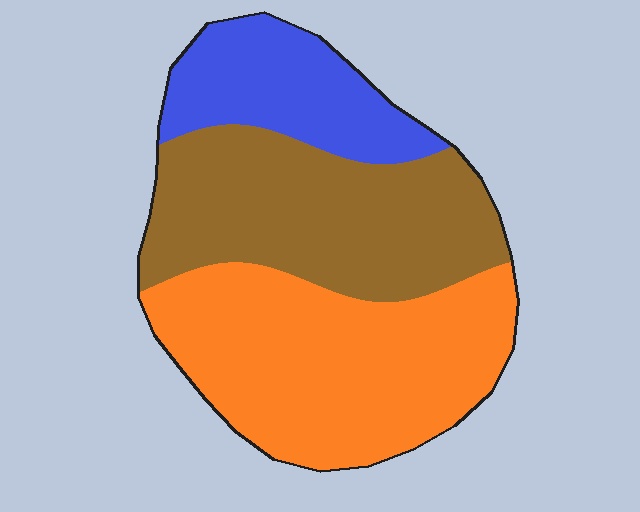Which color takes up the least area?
Blue, at roughly 20%.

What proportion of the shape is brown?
Brown covers around 35% of the shape.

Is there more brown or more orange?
Orange.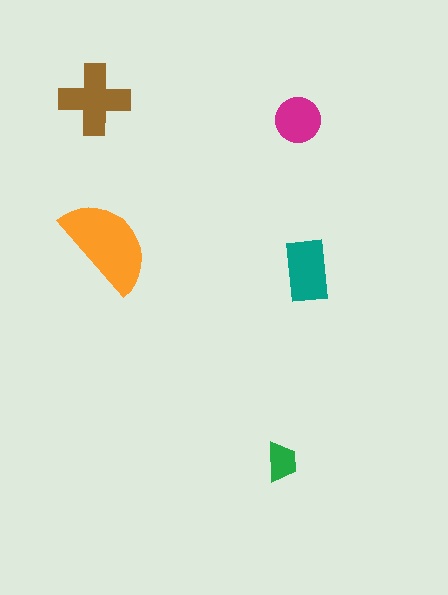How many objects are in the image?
There are 5 objects in the image.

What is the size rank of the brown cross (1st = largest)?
2nd.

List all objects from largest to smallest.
The orange semicircle, the brown cross, the teal rectangle, the magenta circle, the green trapezoid.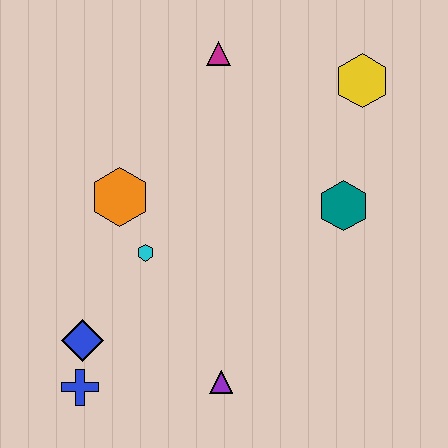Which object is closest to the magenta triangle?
The yellow hexagon is closest to the magenta triangle.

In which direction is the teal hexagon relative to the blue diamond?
The teal hexagon is to the right of the blue diamond.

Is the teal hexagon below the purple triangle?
No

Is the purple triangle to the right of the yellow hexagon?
No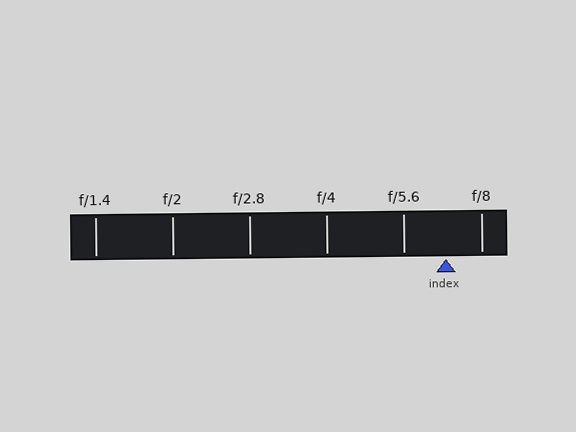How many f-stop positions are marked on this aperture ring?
There are 6 f-stop positions marked.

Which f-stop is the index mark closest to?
The index mark is closest to f/8.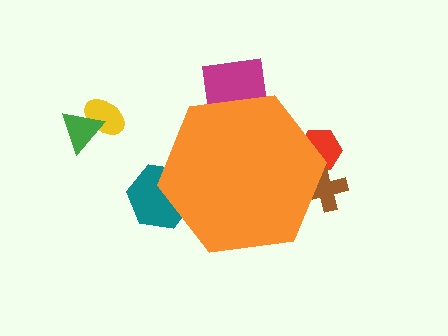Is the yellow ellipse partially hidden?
No, the yellow ellipse is fully visible.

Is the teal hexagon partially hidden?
Yes, the teal hexagon is partially hidden behind the orange hexagon.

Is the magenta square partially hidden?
Yes, the magenta square is partially hidden behind the orange hexagon.